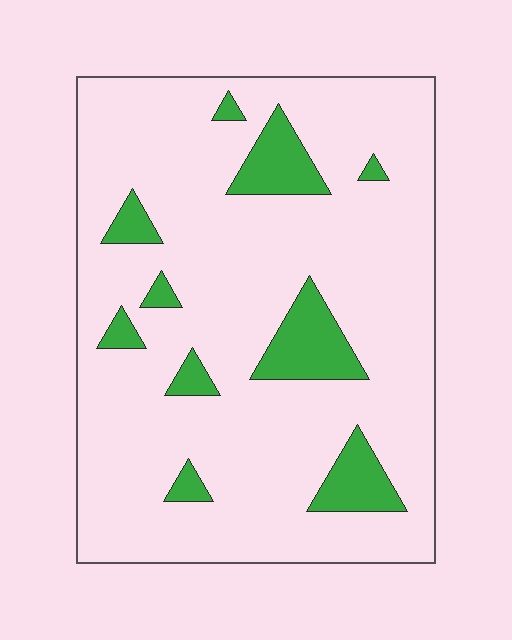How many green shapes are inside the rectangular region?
10.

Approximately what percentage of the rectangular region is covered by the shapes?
Approximately 15%.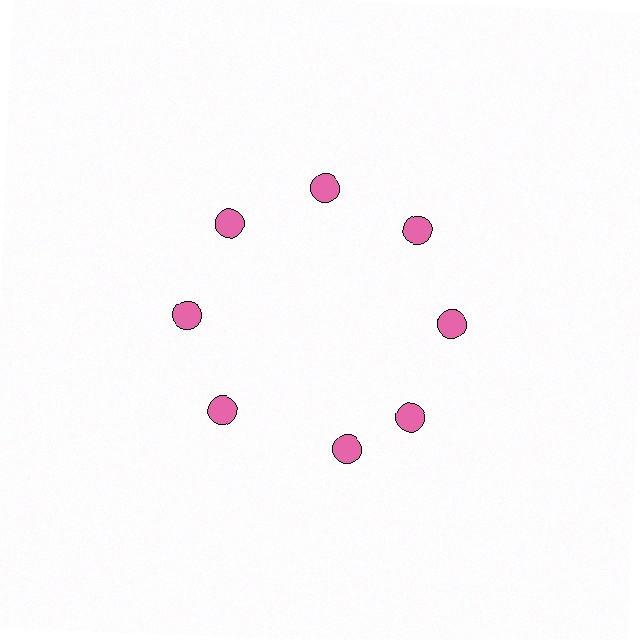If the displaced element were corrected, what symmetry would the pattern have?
It would have 8-fold rotational symmetry — the pattern would map onto itself every 45 degrees.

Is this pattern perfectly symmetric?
No. The 8 pink circles are arranged in a ring, but one element near the 6 o'clock position is rotated out of alignment along the ring, breaking the 8-fold rotational symmetry.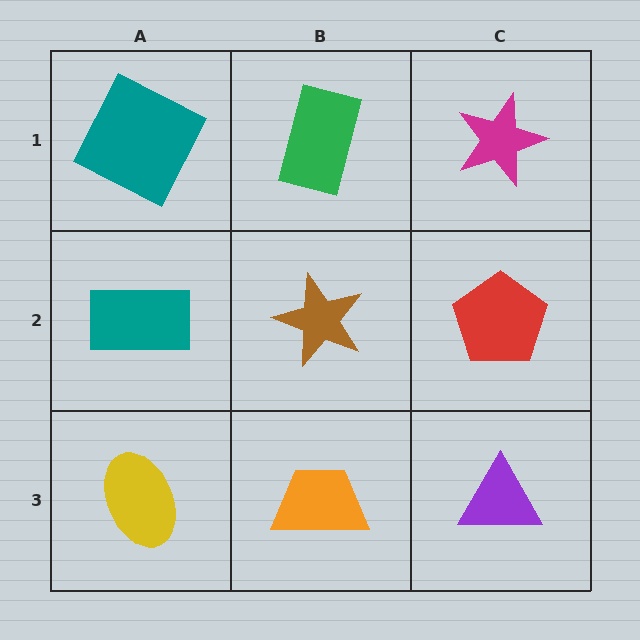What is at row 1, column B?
A green rectangle.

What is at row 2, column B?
A brown star.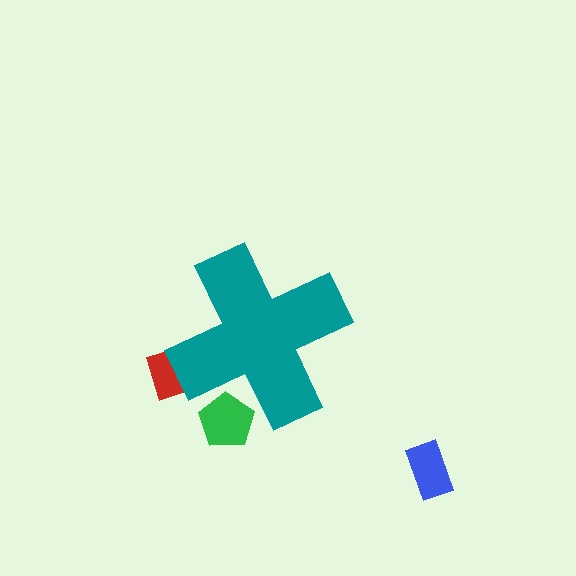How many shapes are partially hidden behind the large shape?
2 shapes are partially hidden.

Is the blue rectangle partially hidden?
No, the blue rectangle is fully visible.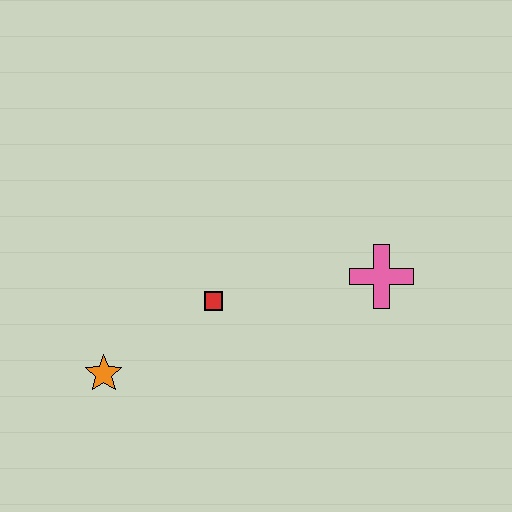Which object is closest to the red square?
The orange star is closest to the red square.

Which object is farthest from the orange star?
The pink cross is farthest from the orange star.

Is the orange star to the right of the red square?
No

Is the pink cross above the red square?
Yes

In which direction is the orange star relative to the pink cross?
The orange star is to the left of the pink cross.